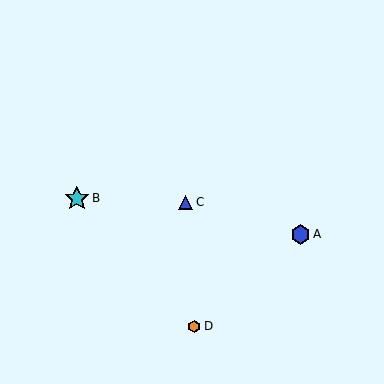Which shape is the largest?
The cyan star (labeled B) is the largest.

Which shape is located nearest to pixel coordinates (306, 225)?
The blue hexagon (labeled A) at (301, 234) is nearest to that location.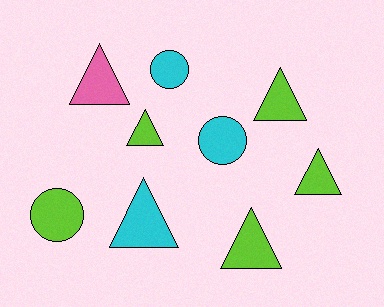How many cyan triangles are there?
There is 1 cyan triangle.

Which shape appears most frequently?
Triangle, with 6 objects.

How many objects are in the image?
There are 9 objects.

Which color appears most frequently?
Lime, with 5 objects.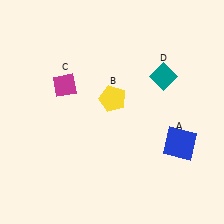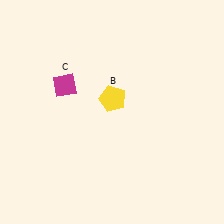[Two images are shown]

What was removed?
The teal diamond (D), the blue square (A) were removed in Image 2.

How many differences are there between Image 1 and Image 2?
There are 2 differences between the two images.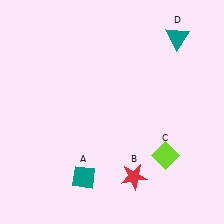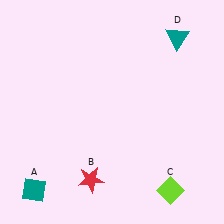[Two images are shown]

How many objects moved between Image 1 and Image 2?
3 objects moved between the two images.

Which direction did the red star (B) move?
The red star (B) moved left.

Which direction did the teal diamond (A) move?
The teal diamond (A) moved left.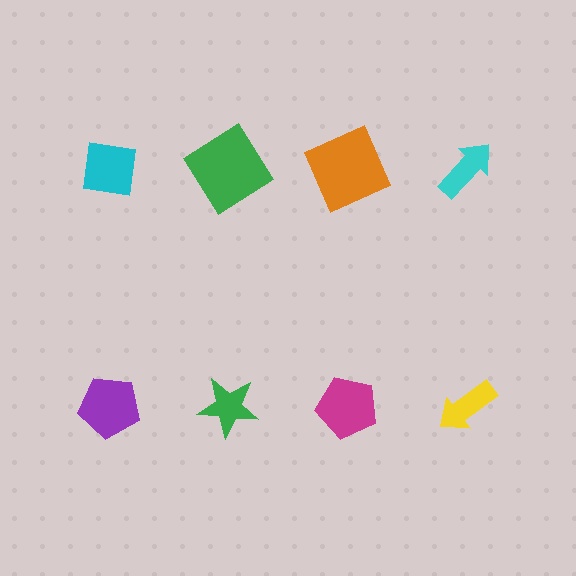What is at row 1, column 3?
An orange square.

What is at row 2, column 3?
A magenta pentagon.